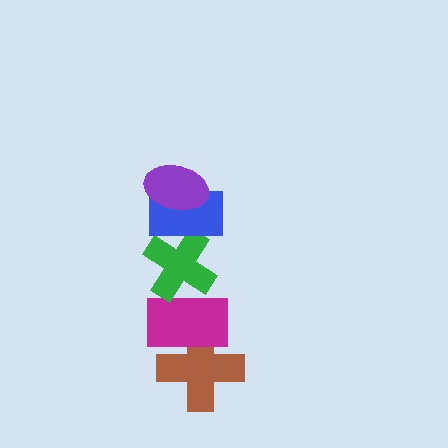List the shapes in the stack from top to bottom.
From top to bottom: the purple ellipse, the blue rectangle, the green cross, the magenta rectangle, the brown cross.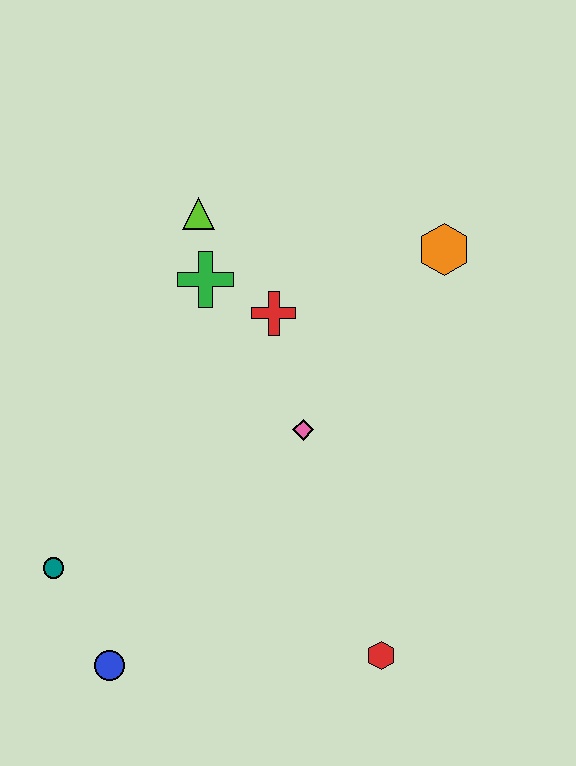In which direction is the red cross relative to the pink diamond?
The red cross is above the pink diamond.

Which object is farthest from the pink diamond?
The blue circle is farthest from the pink diamond.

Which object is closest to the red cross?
The green cross is closest to the red cross.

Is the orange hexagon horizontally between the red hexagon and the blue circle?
No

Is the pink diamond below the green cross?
Yes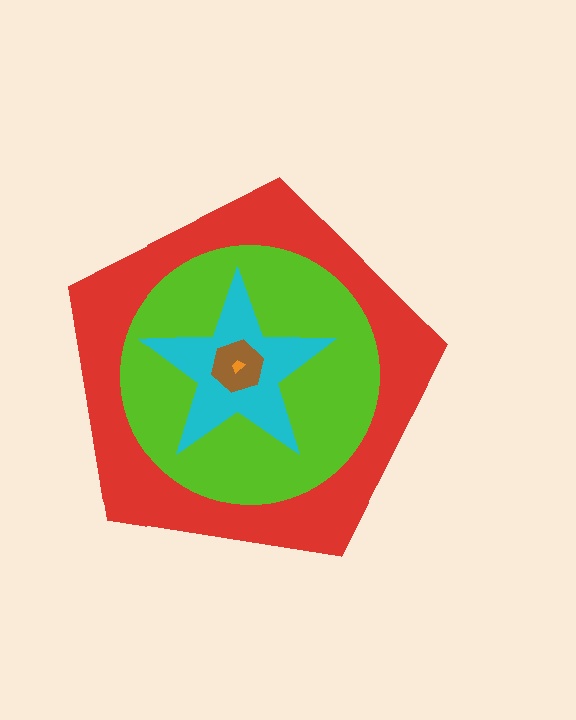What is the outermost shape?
The red pentagon.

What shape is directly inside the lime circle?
The cyan star.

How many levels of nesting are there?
5.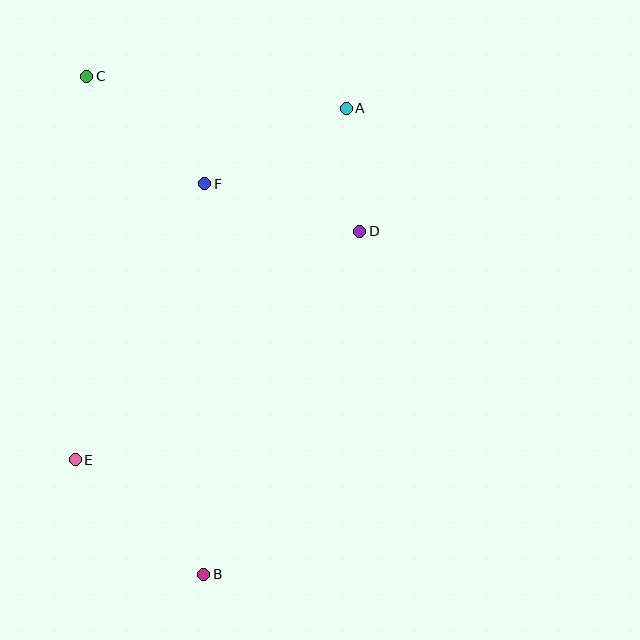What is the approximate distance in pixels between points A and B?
The distance between A and B is approximately 487 pixels.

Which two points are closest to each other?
Points A and D are closest to each other.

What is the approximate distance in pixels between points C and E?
The distance between C and E is approximately 384 pixels.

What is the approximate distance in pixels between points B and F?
The distance between B and F is approximately 390 pixels.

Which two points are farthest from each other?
Points B and C are farthest from each other.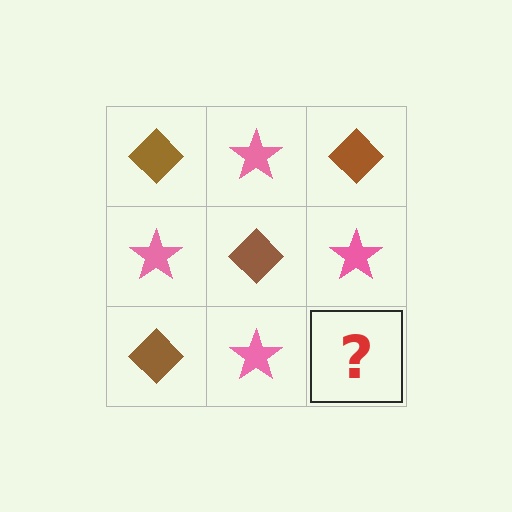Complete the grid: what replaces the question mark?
The question mark should be replaced with a brown diamond.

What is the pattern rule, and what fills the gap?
The rule is that it alternates brown diamond and pink star in a checkerboard pattern. The gap should be filled with a brown diamond.